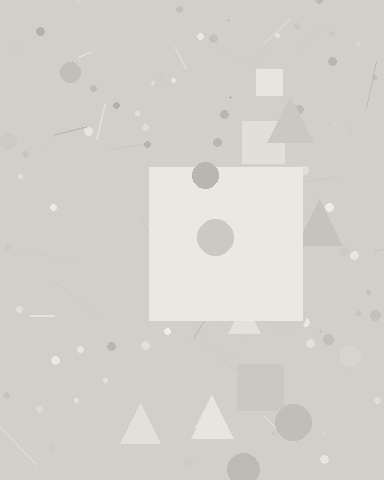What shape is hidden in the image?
A square is hidden in the image.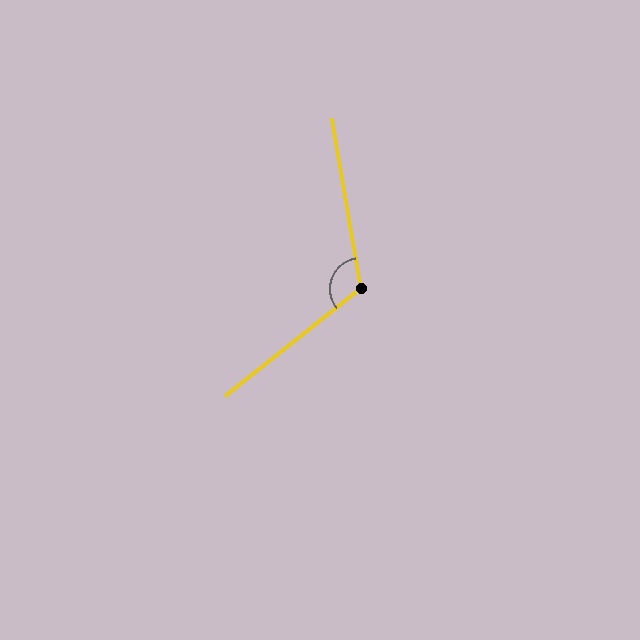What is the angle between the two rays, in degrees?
Approximately 119 degrees.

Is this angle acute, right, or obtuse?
It is obtuse.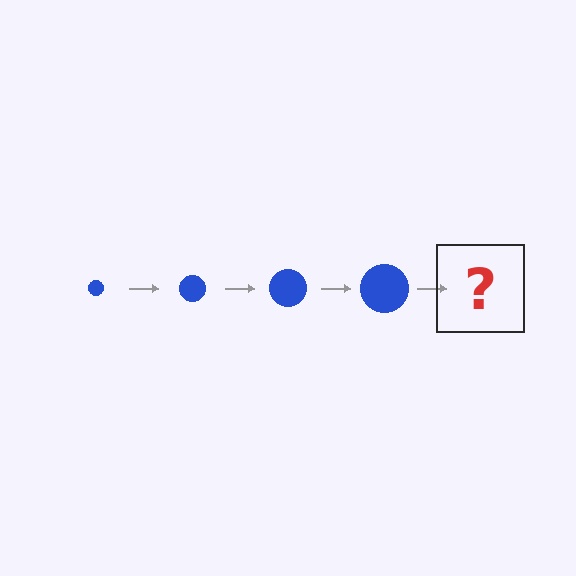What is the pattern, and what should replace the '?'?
The pattern is that the circle gets progressively larger each step. The '?' should be a blue circle, larger than the previous one.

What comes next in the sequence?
The next element should be a blue circle, larger than the previous one.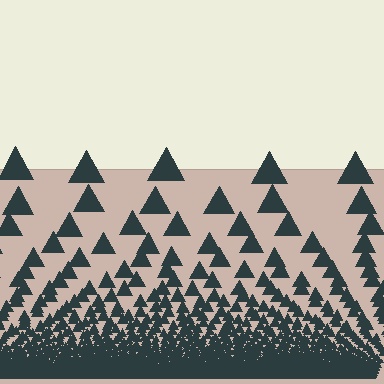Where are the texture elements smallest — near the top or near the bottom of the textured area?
Near the bottom.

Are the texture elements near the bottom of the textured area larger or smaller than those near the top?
Smaller. The gradient is inverted — elements near the bottom are smaller and denser.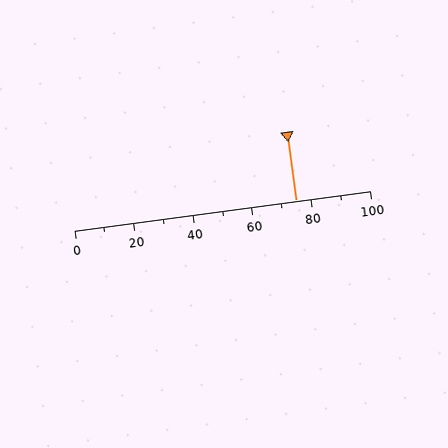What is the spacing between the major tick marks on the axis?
The major ticks are spaced 20 apart.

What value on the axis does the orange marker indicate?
The marker indicates approximately 75.